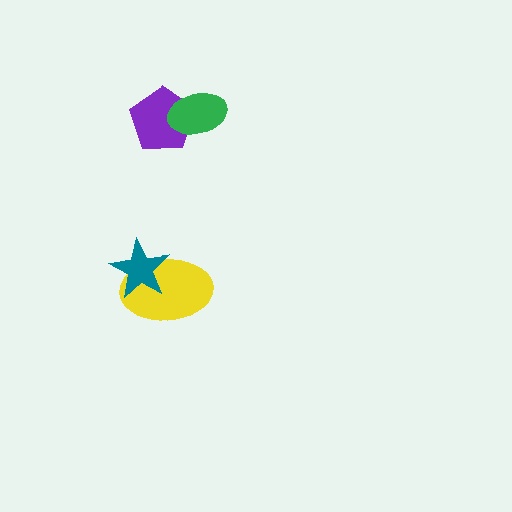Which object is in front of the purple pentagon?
The green ellipse is in front of the purple pentagon.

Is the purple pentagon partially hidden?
Yes, it is partially covered by another shape.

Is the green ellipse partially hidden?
No, no other shape covers it.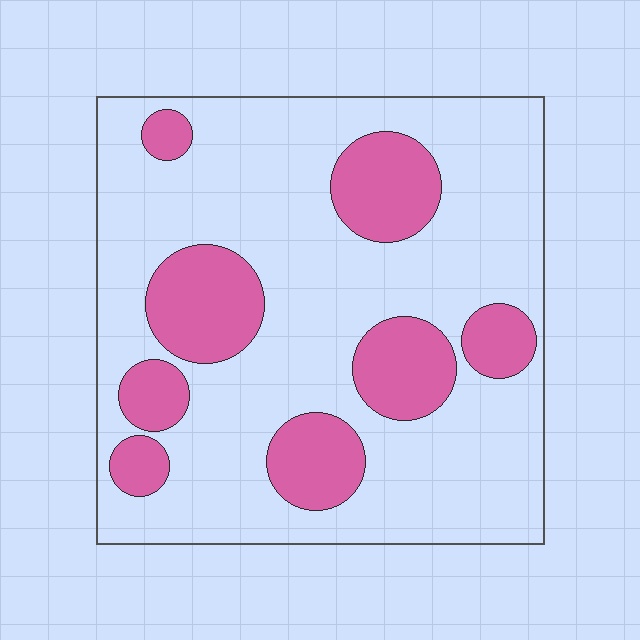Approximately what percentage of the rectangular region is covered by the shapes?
Approximately 25%.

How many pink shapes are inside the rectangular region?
8.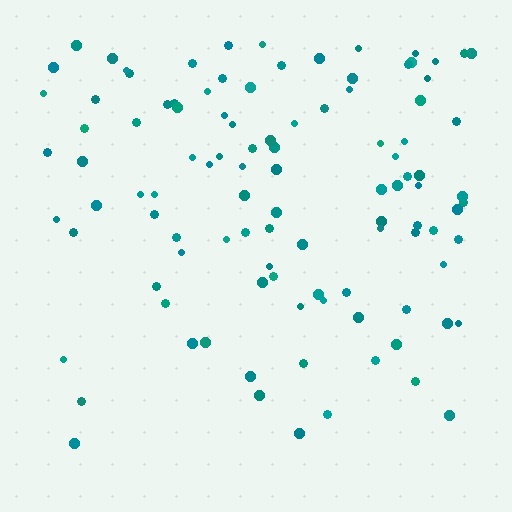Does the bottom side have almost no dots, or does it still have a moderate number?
Still a moderate number, just noticeably fewer than the top.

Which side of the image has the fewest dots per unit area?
The bottom.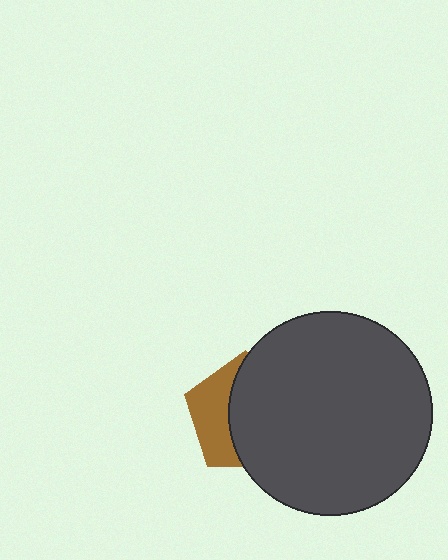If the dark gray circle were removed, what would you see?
You would see the complete brown pentagon.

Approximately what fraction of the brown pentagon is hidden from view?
Roughly 64% of the brown pentagon is hidden behind the dark gray circle.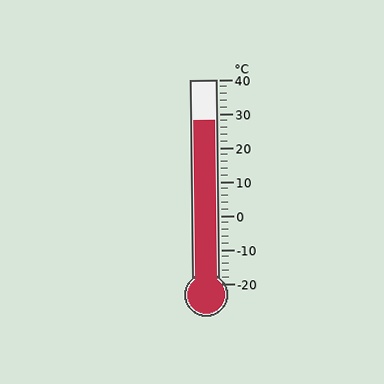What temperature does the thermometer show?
The thermometer shows approximately 28°C.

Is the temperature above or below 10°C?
The temperature is above 10°C.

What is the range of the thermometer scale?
The thermometer scale ranges from -20°C to 40°C.